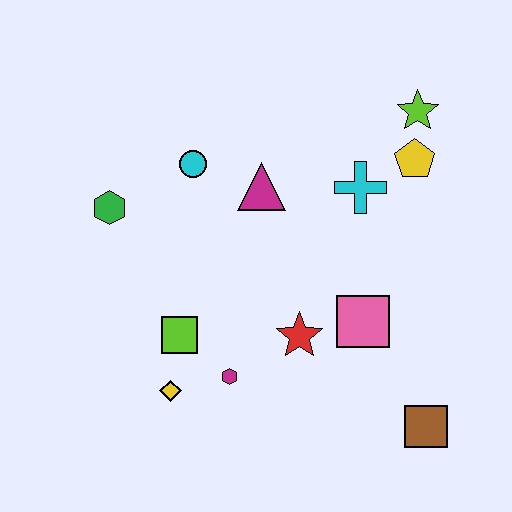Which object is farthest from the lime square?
The lime star is farthest from the lime square.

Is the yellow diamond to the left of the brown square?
Yes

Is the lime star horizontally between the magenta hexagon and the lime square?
No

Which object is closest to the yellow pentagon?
The lime star is closest to the yellow pentagon.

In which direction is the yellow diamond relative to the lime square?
The yellow diamond is below the lime square.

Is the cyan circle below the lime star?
Yes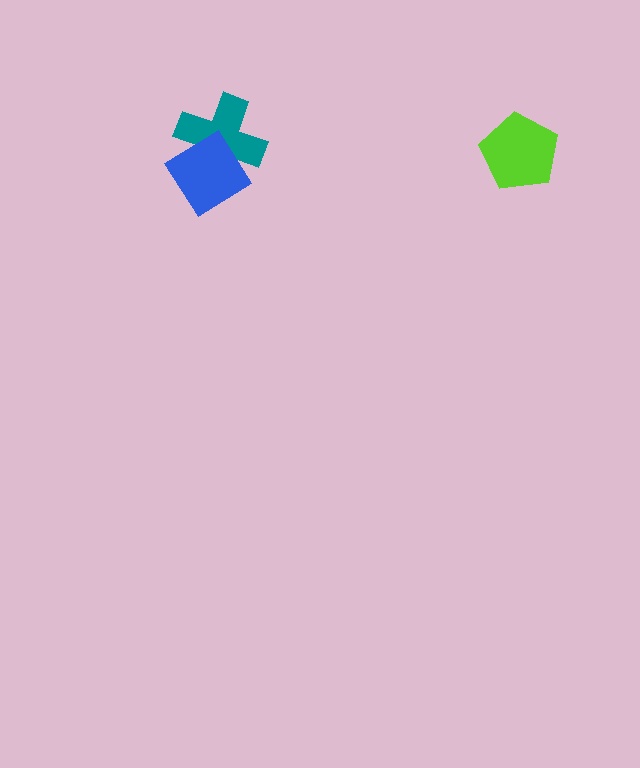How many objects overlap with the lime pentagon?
0 objects overlap with the lime pentagon.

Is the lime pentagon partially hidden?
No, no other shape covers it.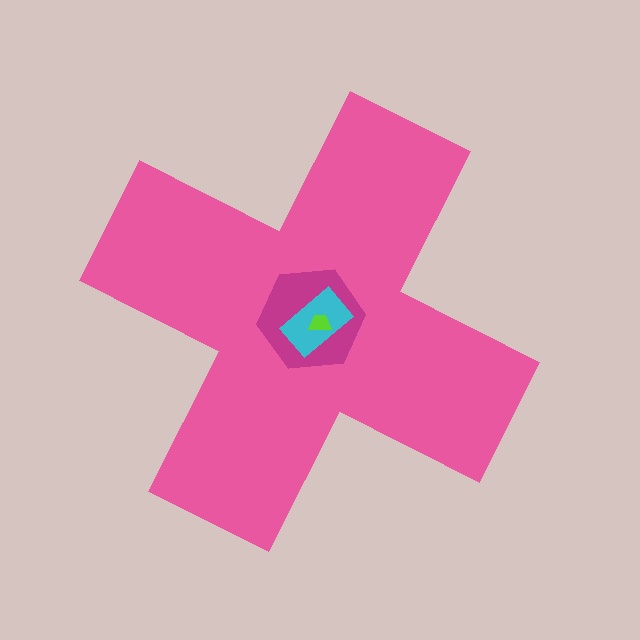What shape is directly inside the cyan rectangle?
The lime trapezoid.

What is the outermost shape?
The pink cross.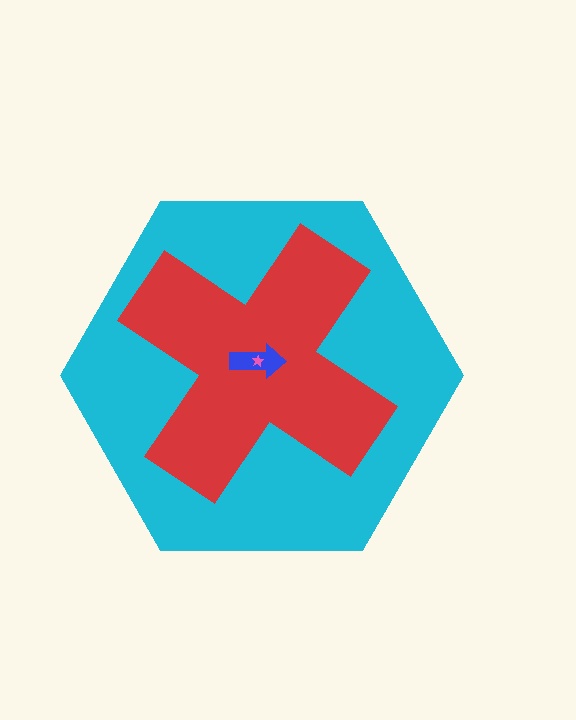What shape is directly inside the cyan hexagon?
The red cross.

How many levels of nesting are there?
4.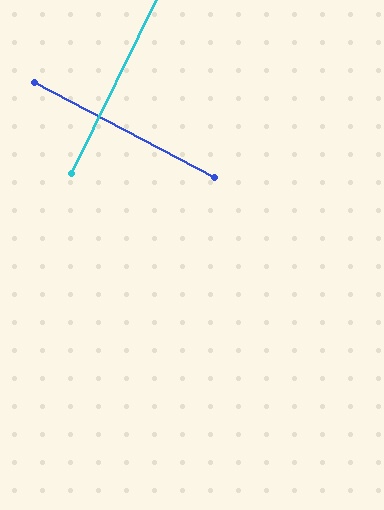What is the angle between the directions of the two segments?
Approximately 88 degrees.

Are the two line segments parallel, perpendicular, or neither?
Perpendicular — they meet at approximately 88°.